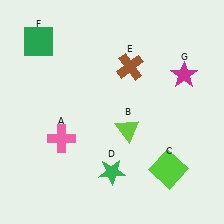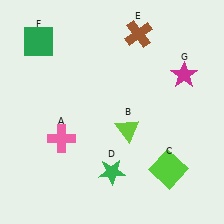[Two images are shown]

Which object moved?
The brown cross (E) moved up.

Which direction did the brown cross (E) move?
The brown cross (E) moved up.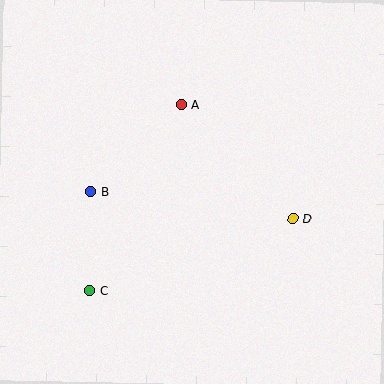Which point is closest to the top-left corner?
Point A is closest to the top-left corner.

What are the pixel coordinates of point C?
Point C is at (90, 291).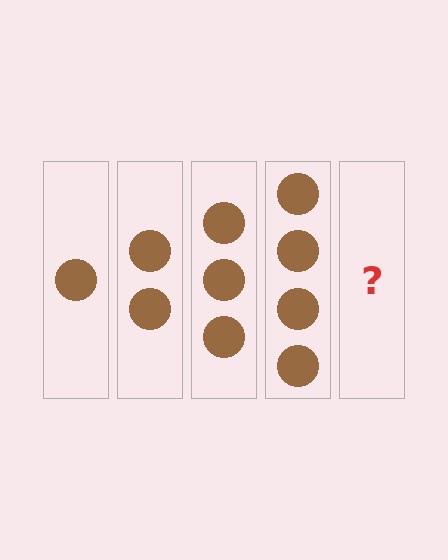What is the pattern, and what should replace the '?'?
The pattern is that each step adds one more circle. The '?' should be 5 circles.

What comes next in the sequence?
The next element should be 5 circles.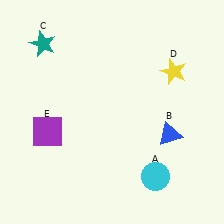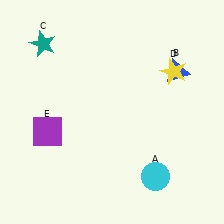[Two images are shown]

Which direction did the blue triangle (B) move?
The blue triangle (B) moved up.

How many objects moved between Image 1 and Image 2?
1 object moved between the two images.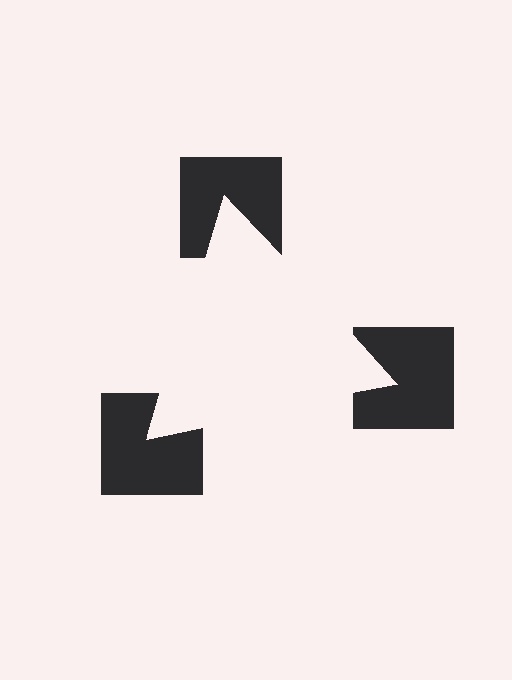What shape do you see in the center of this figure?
An illusory triangle — its edges are inferred from the aligned wedge cuts in the notched squares, not physically drawn.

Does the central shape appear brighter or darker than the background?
It typically appears slightly brighter than the background, even though no actual brightness change is drawn.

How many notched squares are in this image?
There are 3 — one at each vertex of the illusory triangle.